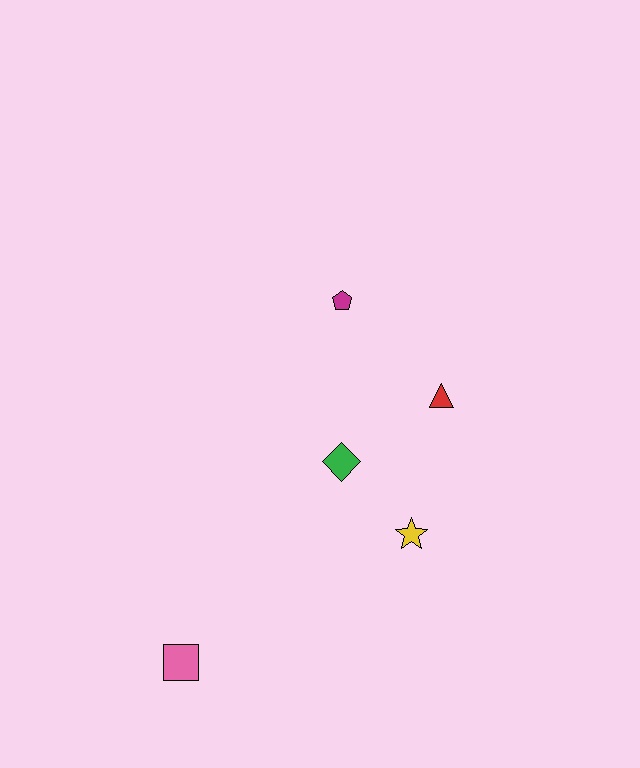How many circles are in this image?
There are no circles.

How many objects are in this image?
There are 5 objects.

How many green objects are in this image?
There is 1 green object.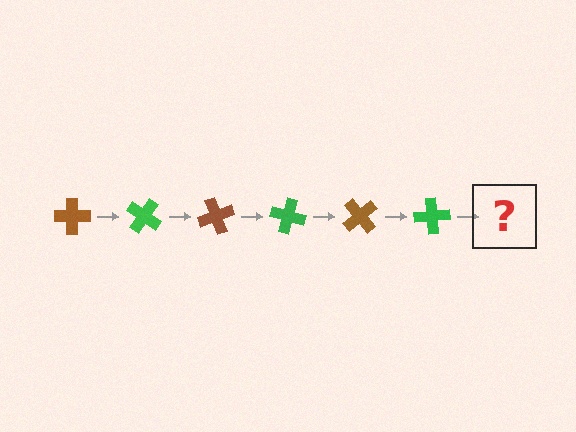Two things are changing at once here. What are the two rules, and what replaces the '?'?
The two rules are that it rotates 35 degrees each step and the color cycles through brown and green. The '?' should be a brown cross, rotated 210 degrees from the start.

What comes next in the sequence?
The next element should be a brown cross, rotated 210 degrees from the start.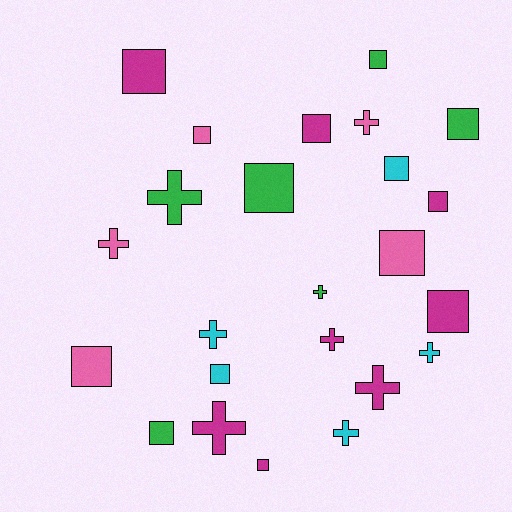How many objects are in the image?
There are 24 objects.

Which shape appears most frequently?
Square, with 14 objects.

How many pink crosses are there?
There are 2 pink crosses.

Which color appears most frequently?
Magenta, with 8 objects.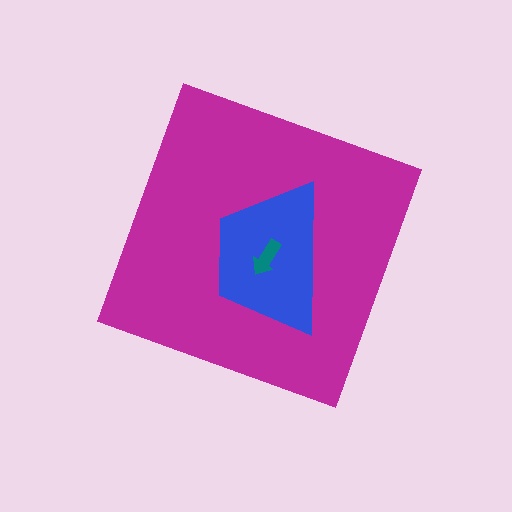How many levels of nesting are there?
3.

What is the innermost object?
The teal arrow.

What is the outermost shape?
The magenta diamond.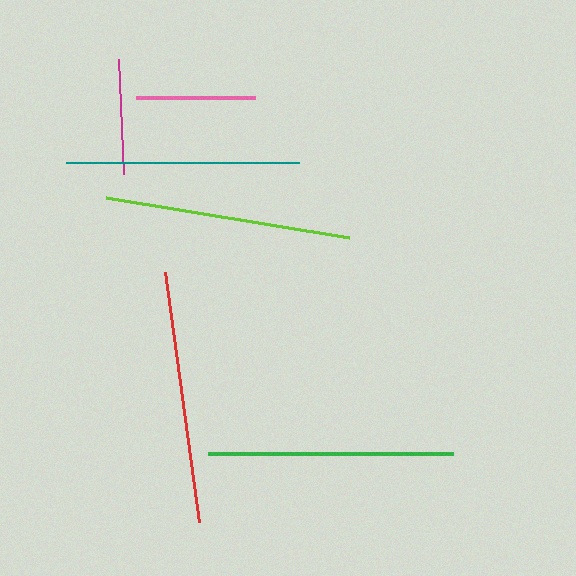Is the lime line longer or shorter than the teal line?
The lime line is longer than the teal line.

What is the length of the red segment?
The red segment is approximately 252 pixels long.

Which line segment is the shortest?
The magenta line is the shortest at approximately 115 pixels.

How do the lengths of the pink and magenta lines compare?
The pink and magenta lines are approximately the same length.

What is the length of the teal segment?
The teal segment is approximately 233 pixels long.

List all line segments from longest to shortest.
From longest to shortest: red, lime, green, teal, pink, magenta.